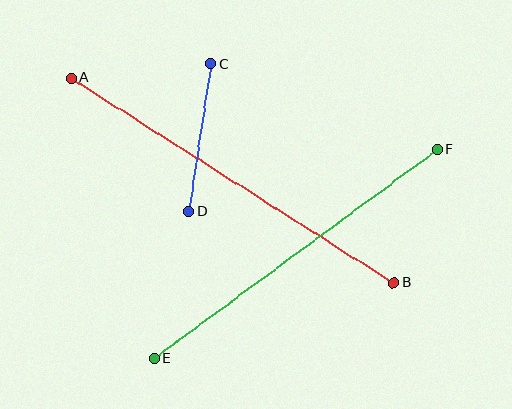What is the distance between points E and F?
The distance is approximately 351 pixels.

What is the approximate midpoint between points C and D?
The midpoint is at approximately (200, 138) pixels.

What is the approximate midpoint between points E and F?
The midpoint is at approximately (296, 254) pixels.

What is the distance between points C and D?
The distance is approximately 149 pixels.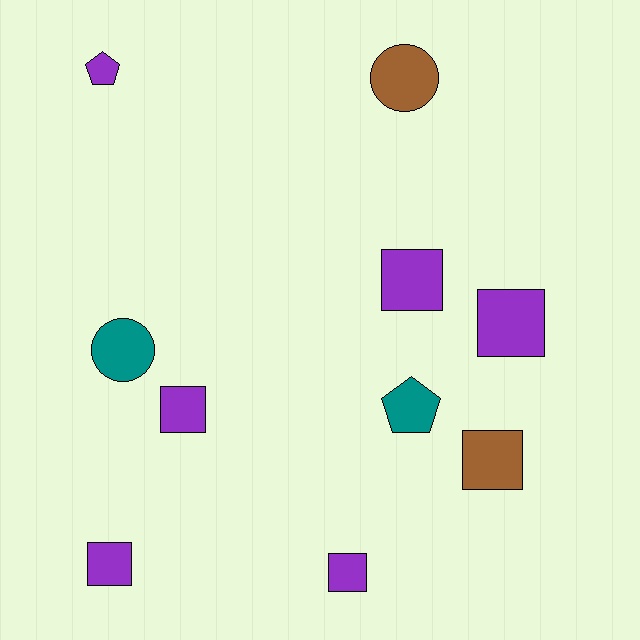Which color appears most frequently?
Purple, with 6 objects.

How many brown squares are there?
There is 1 brown square.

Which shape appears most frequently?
Square, with 6 objects.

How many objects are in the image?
There are 10 objects.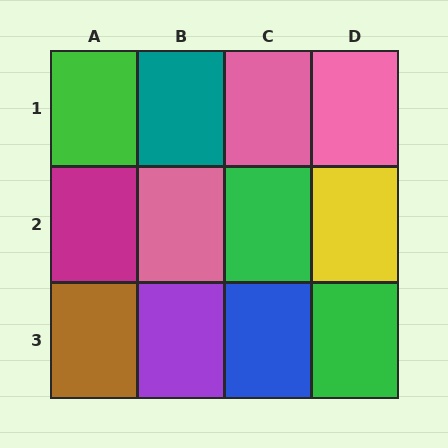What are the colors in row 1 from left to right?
Green, teal, pink, pink.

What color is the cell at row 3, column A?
Brown.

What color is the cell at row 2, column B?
Pink.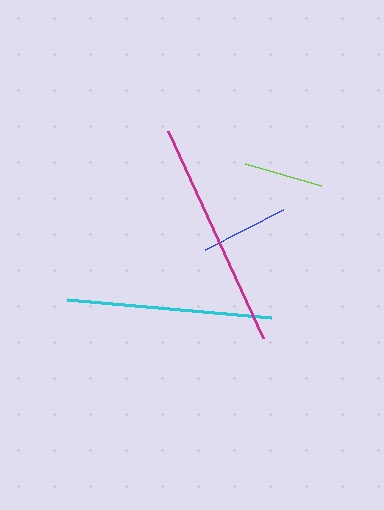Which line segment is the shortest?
The lime line is the shortest at approximately 79 pixels.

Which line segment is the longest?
The magenta line is the longest at approximately 227 pixels.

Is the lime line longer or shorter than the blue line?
The blue line is longer than the lime line.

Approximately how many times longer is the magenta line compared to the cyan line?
The magenta line is approximately 1.1 times the length of the cyan line.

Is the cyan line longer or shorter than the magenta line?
The magenta line is longer than the cyan line.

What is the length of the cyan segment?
The cyan segment is approximately 206 pixels long.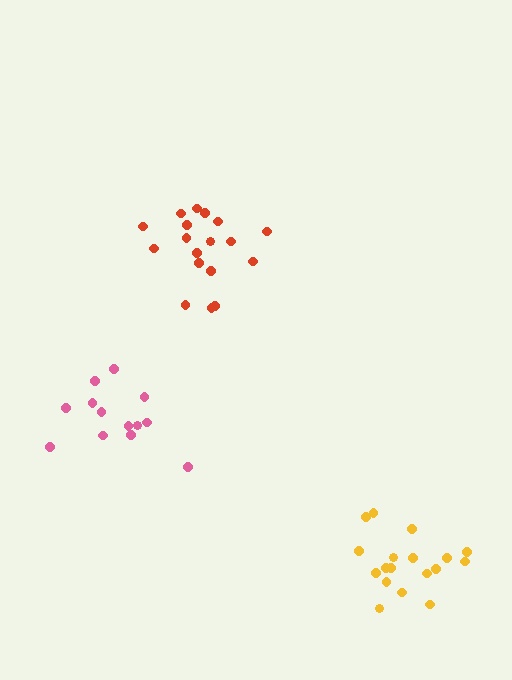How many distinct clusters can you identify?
There are 3 distinct clusters.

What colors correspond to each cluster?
The clusters are colored: red, pink, yellow.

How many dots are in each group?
Group 1: 18 dots, Group 2: 13 dots, Group 3: 18 dots (49 total).